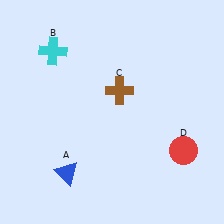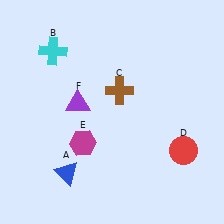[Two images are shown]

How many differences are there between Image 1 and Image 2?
There are 2 differences between the two images.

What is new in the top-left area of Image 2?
A purple triangle (F) was added in the top-left area of Image 2.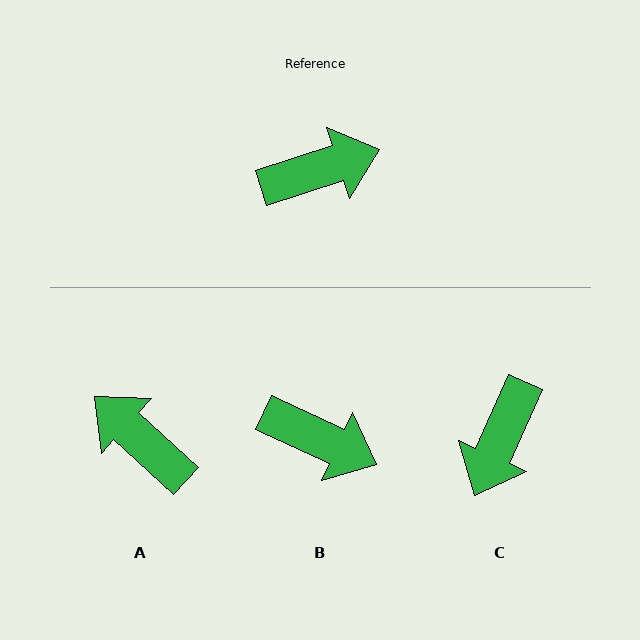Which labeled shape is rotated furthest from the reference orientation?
C, about 132 degrees away.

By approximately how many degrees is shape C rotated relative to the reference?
Approximately 132 degrees clockwise.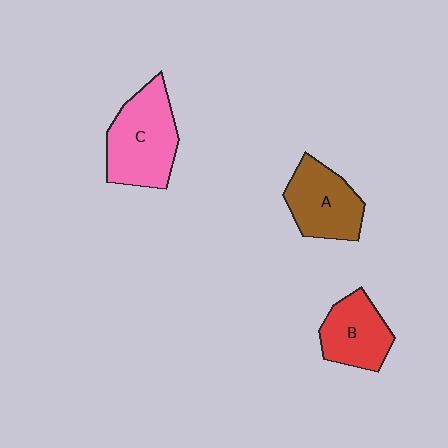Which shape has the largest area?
Shape C (pink).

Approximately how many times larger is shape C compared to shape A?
Approximately 1.3 times.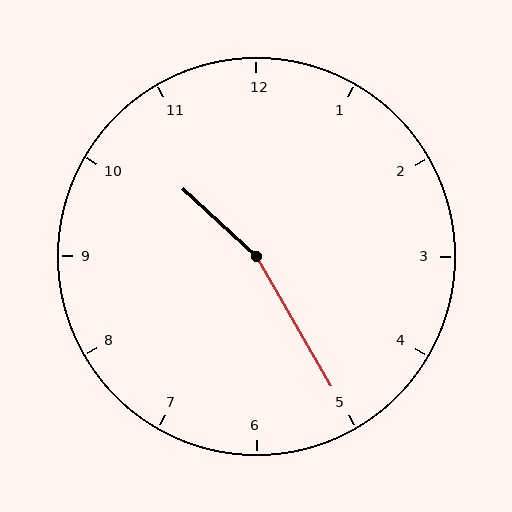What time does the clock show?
10:25.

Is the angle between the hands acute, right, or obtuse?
It is obtuse.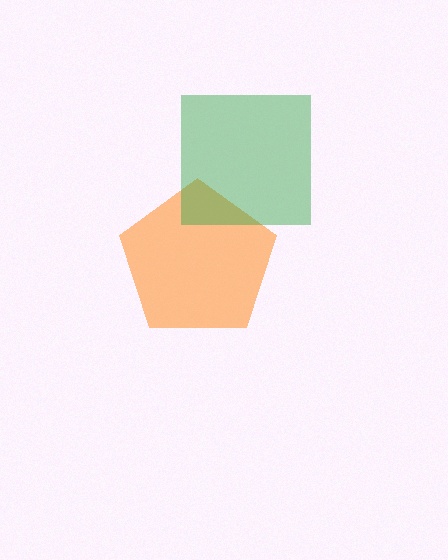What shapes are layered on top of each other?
The layered shapes are: an orange pentagon, a green square.